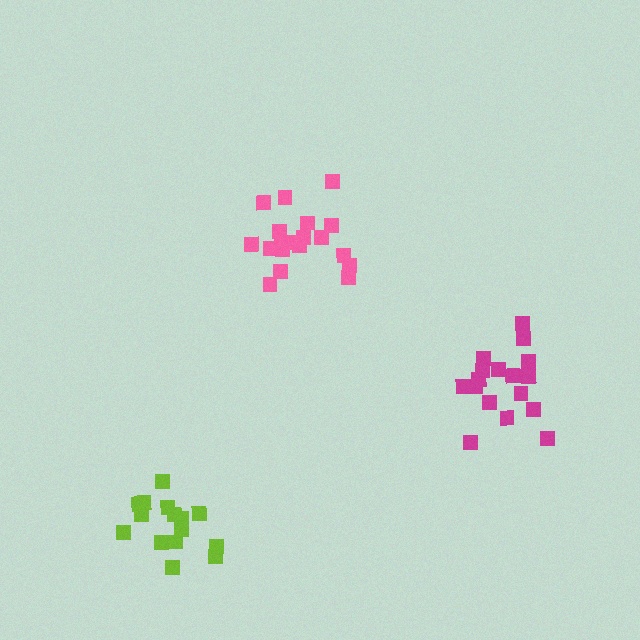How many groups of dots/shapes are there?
There are 3 groups.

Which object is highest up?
The pink cluster is topmost.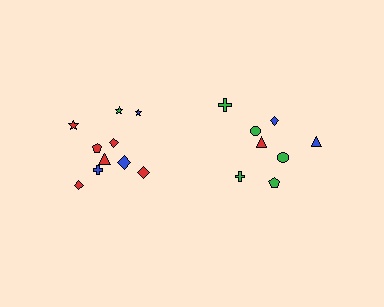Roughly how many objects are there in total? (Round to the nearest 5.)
Roughly 20 objects in total.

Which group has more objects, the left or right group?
The left group.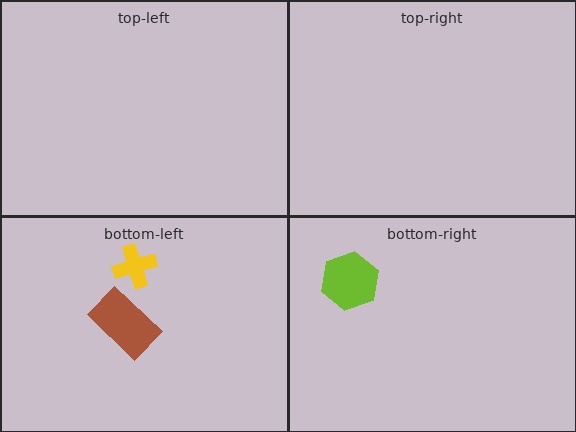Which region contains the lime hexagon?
The bottom-right region.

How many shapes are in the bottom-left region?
2.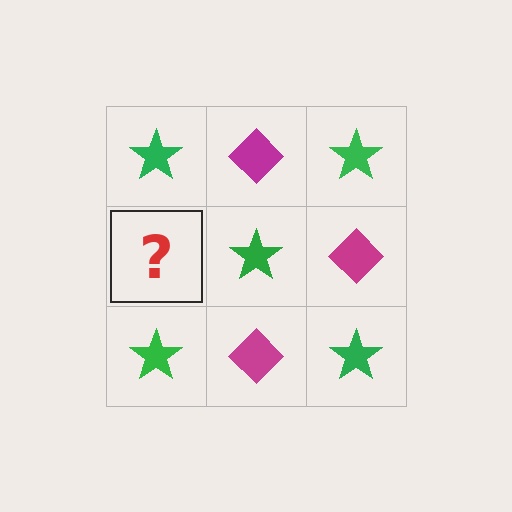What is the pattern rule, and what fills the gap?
The rule is that it alternates green star and magenta diamond in a checkerboard pattern. The gap should be filled with a magenta diamond.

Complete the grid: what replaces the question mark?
The question mark should be replaced with a magenta diamond.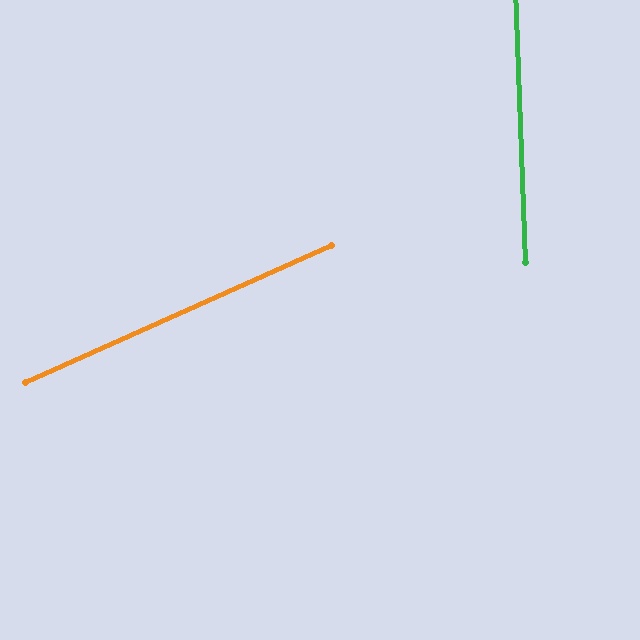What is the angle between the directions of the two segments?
Approximately 68 degrees.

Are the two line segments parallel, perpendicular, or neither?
Neither parallel nor perpendicular — they differ by about 68°.